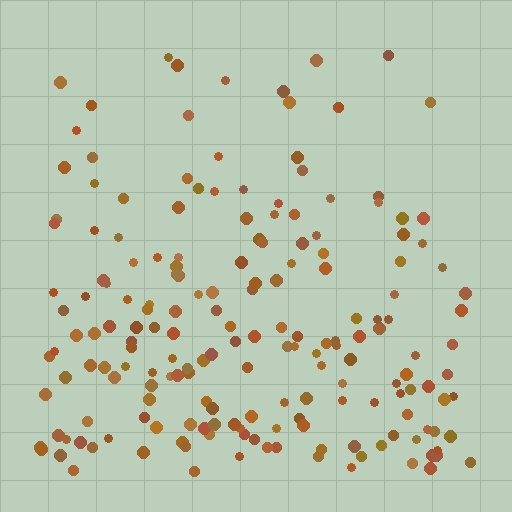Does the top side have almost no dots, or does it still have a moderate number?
Still a moderate number, just noticeably fewer than the bottom.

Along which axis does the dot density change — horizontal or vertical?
Vertical.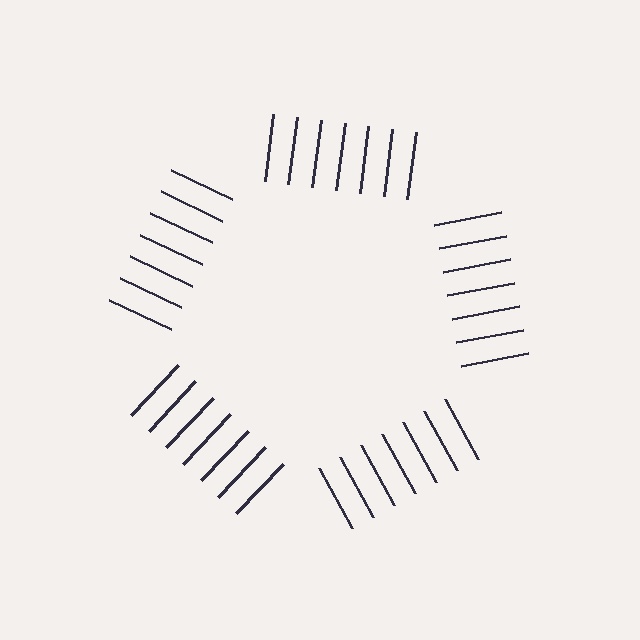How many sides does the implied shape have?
5 sides — the line-ends trace a pentagon.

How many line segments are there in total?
35 — 7 along each of the 5 edges.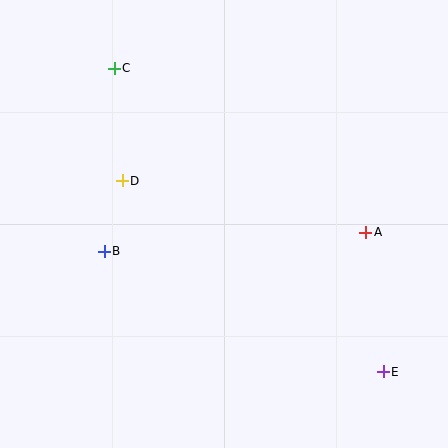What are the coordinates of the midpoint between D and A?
The midpoint between D and A is at (244, 207).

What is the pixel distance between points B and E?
The distance between B and E is 304 pixels.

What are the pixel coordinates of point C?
Point C is at (114, 68).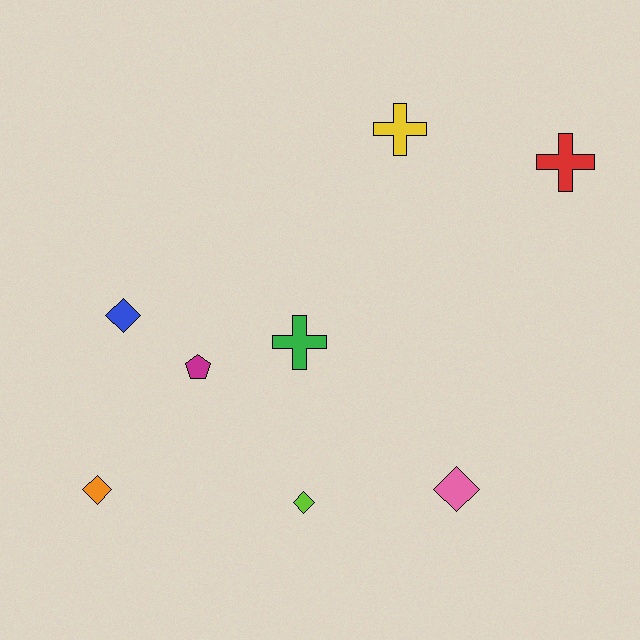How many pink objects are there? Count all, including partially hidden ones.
There is 1 pink object.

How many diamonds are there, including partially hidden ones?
There are 4 diamonds.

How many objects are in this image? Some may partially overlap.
There are 8 objects.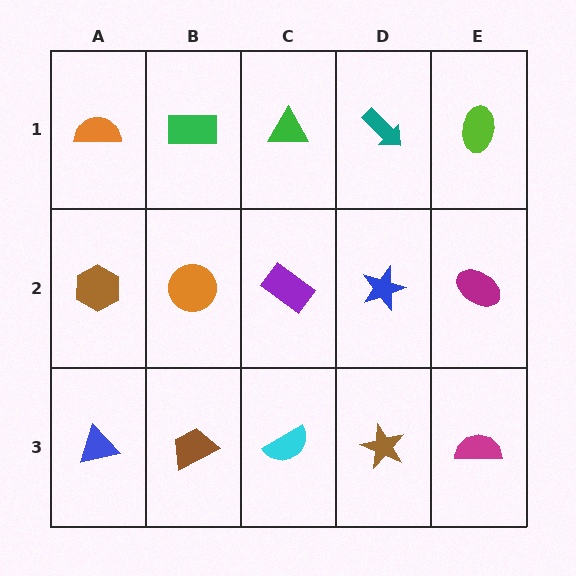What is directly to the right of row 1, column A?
A green rectangle.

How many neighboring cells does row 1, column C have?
3.